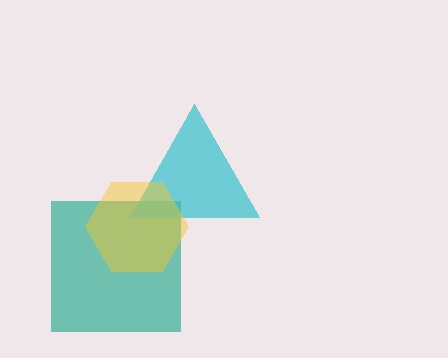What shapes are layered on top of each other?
The layered shapes are: a teal square, a cyan triangle, a yellow hexagon.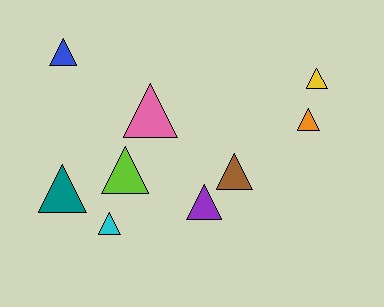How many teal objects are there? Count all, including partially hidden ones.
There is 1 teal object.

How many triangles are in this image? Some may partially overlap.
There are 9 triangles.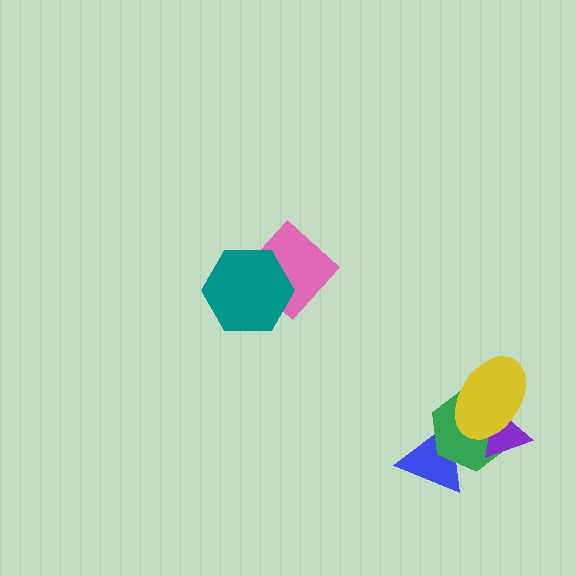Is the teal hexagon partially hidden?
No, no other shape covers it.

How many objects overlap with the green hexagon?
3 objects overlap with the green hexagon.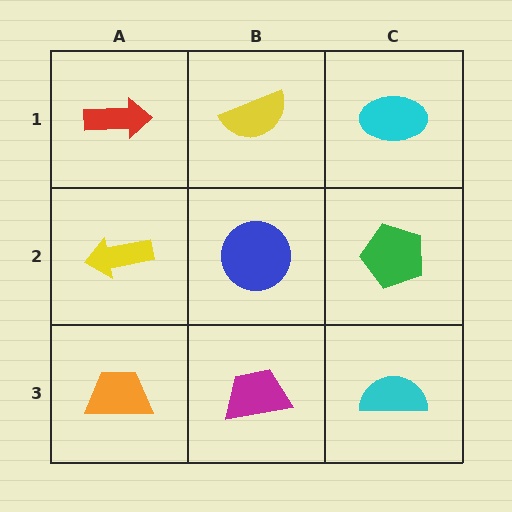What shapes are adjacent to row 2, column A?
A red arrow (row 1, column A), an orange trapezoid (row 3, column A), a blue circle (row 2, column B).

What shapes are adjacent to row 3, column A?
A yellow arrow (row 2, column A), a magenta trapezoid (row 3, column B).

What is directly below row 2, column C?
A cyan semicircle.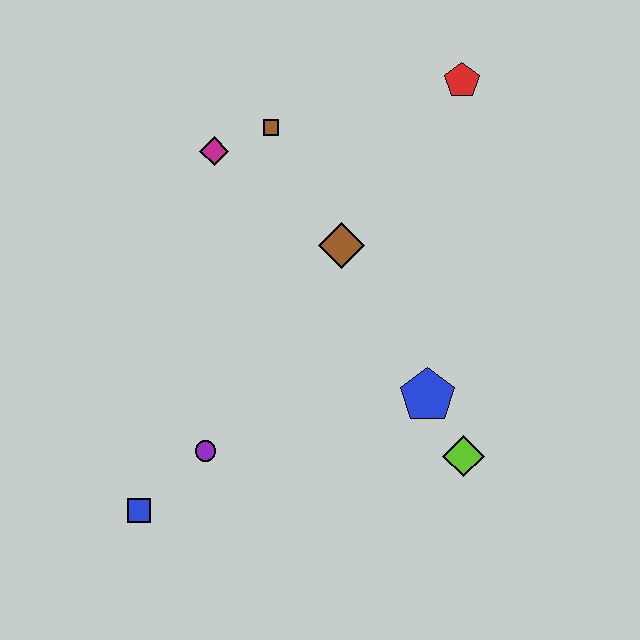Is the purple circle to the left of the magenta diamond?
Yes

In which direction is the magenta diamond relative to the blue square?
The magenta diamond is above the blue square.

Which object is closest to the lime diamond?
The blue pentagon is closest to the lime diamond.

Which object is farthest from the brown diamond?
The blue square is farthest from the brown diamond.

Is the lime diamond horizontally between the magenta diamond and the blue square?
No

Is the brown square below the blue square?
No